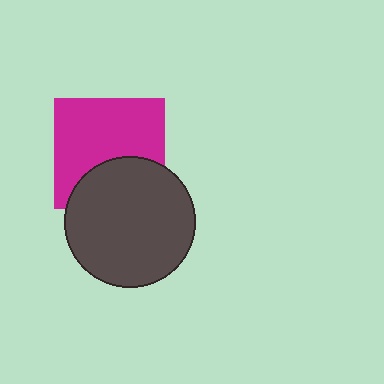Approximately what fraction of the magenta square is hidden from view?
Roughly 35% of the magenta square is hidden behind the dark gray circle.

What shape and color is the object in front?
The object in front is a dark gray circle.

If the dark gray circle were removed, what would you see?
You would see the complete magenta square.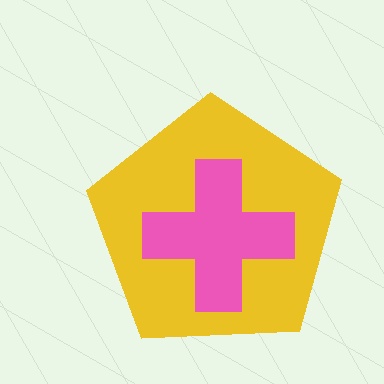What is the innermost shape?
The pink cross.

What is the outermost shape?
The yellow pentagon.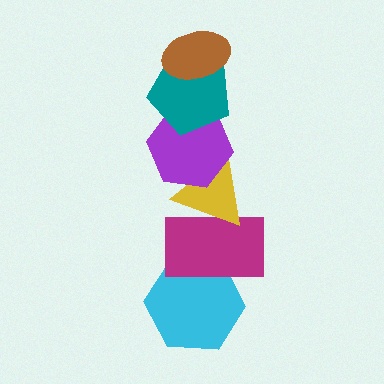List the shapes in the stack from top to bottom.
From top to bottom: the brown ellipse, the teal pentagon, the purple hexagon, the yellow triangle, the magenta rectangle, the cyan hexagon.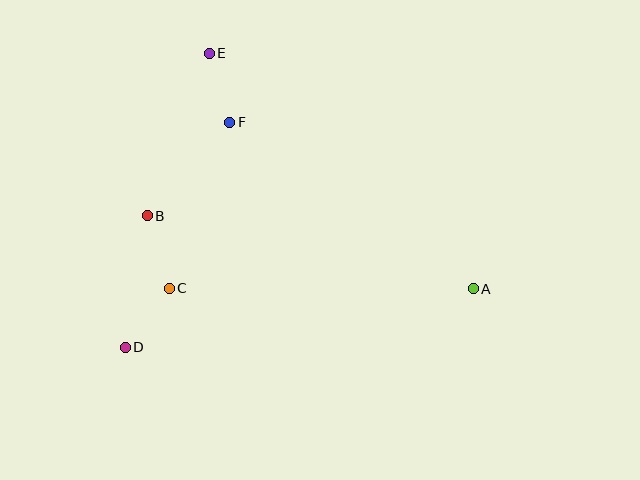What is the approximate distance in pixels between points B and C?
The distance between B and C is approximately 76 pixels.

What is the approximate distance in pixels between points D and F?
The distance between D and F is approximately 248 pixels.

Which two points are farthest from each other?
Points A and E are farthest from each other.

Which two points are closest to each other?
Points E and F are closest to each other.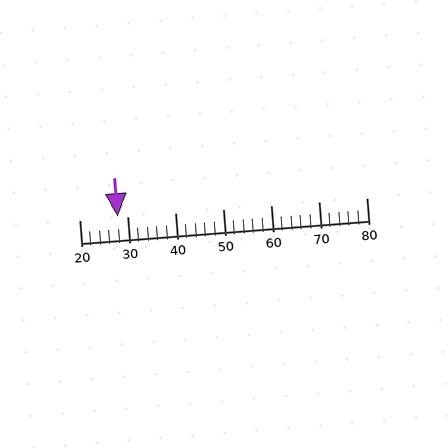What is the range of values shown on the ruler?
The ruler shows values from 20 to 80.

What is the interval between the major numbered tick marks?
The major tick marks are spaced 10 units apart.